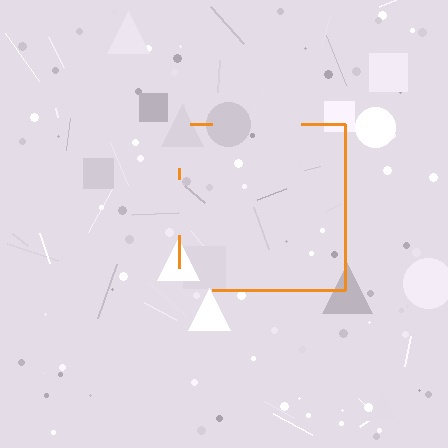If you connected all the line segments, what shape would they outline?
They would outline a square.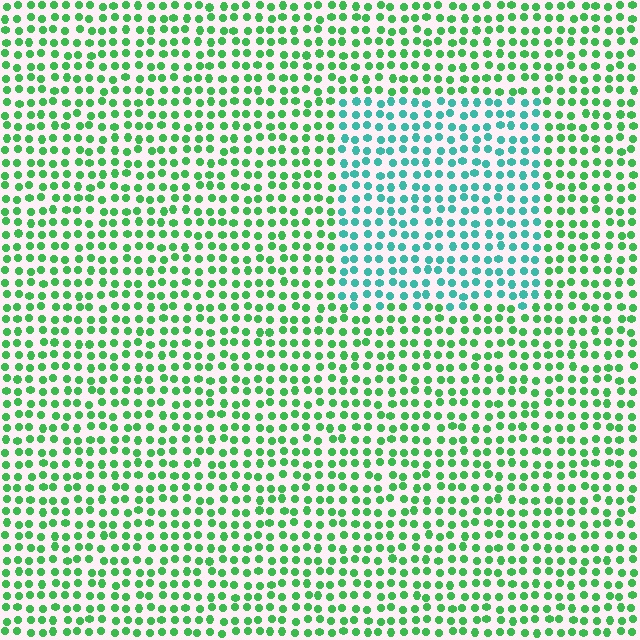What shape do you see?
I see a rectangle.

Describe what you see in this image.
The image is filled with small green elements in a uniform arrangement. A rectangle-shaped region is visible where the elements are tinted to a slightly different hue, forming a subtle color boundary.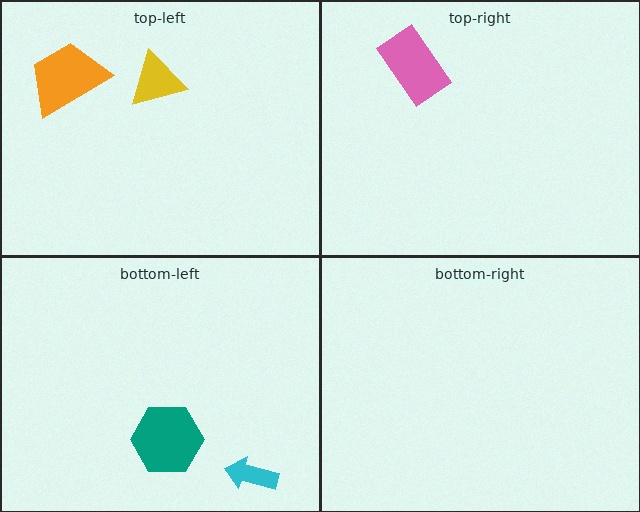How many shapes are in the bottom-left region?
2.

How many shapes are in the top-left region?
2.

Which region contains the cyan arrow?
The bottom-left region.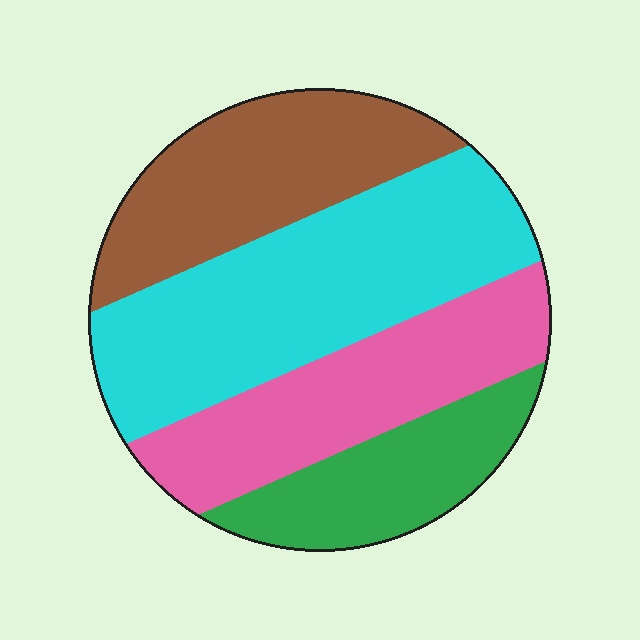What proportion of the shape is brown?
Brown takes up between a sixth and a third of the shape.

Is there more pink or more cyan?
Cyan.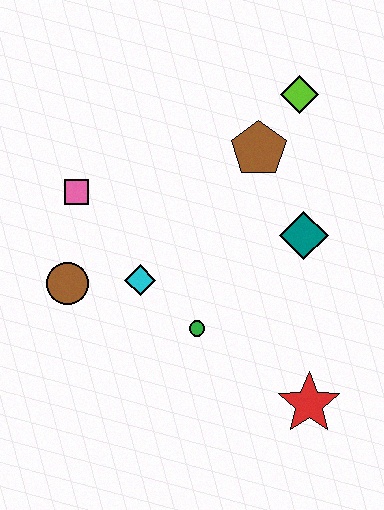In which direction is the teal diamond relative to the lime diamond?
The teal diamond is below the lime diamond.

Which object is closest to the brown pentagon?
The lime diamond is closest to the brown pentagon.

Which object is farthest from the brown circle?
The lime diamond is farthest from the brown circle.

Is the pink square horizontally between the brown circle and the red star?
Yes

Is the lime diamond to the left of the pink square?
No